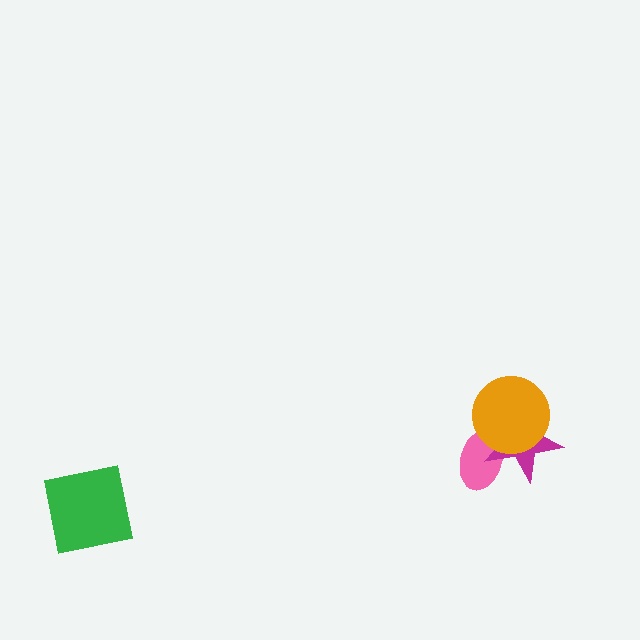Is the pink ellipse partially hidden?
Yes, it is partially covered by another shape.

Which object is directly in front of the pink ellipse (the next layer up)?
The magenta star is directly in front of the pink ellipse.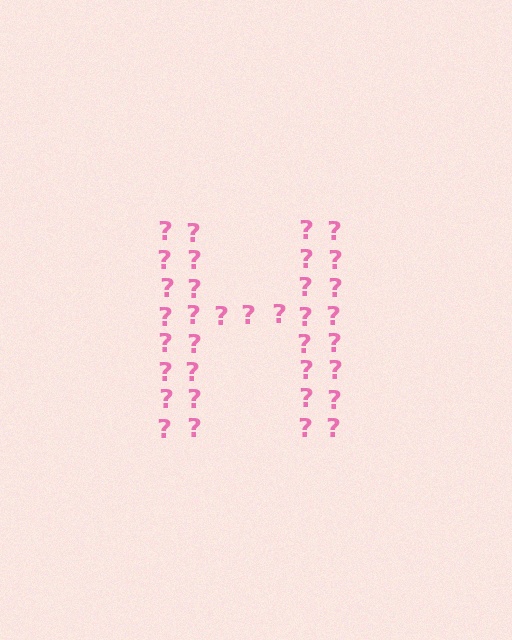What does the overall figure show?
The overall figure shows the letter H.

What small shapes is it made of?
It is made of small question marks.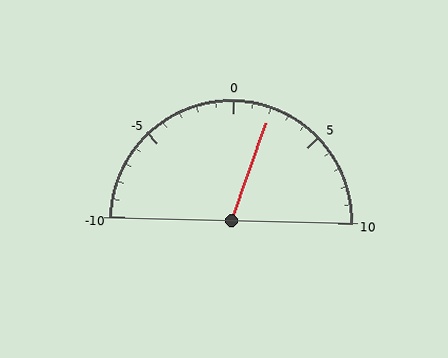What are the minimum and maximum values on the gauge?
The gauge ranges from -10 to 10.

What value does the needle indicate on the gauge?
The needle indicates approximately 2.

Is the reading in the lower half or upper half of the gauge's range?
The reading is in the upper half of the range (-10 to 10).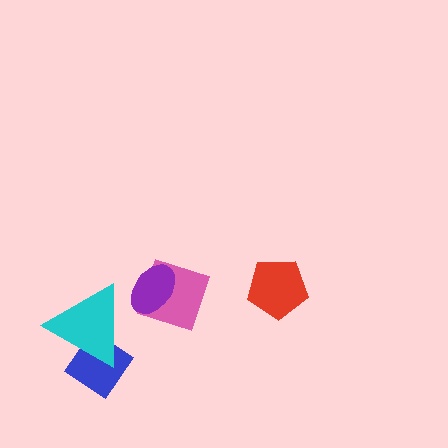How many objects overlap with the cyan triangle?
1 object overlaps with the cyan triangle.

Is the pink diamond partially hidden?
Yes, it is partially covered by another shape.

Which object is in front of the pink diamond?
The purple ellipse is in front of the pink diamond.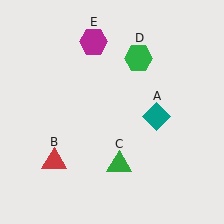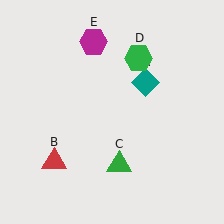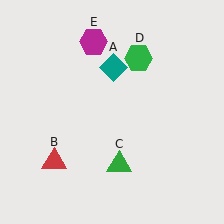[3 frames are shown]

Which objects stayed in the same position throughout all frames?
Red triangle (object B) and green triangle (object C) and green hexagon (object D) and magenta hexagon (object E) remained stationary.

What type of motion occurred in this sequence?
The teal diamond (object A) rotated counterclockwise around the center of the scene.